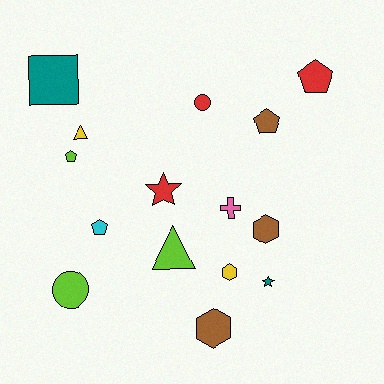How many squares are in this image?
There is 1 square.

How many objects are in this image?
There are 15 objects.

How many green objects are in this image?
There are no green objects.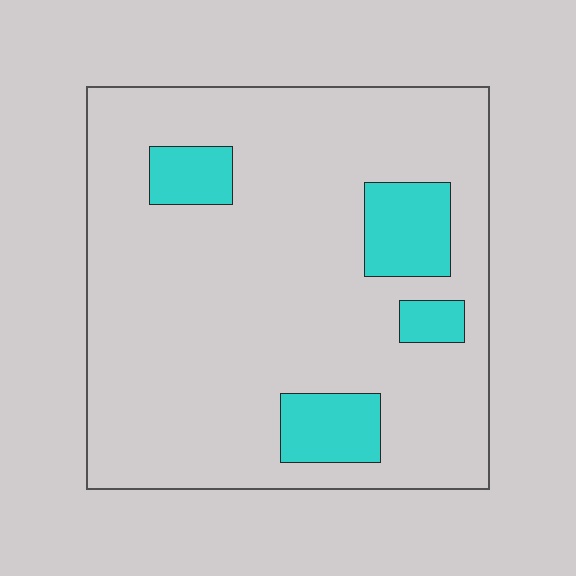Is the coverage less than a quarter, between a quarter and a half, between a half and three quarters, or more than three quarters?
Less than a quarter.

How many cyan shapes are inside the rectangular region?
4.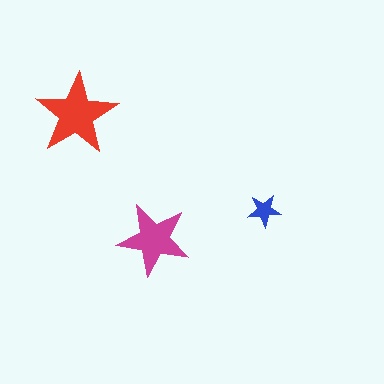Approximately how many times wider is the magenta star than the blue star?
About 2 times wider.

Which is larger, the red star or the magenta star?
The red one.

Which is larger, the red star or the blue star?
The red one.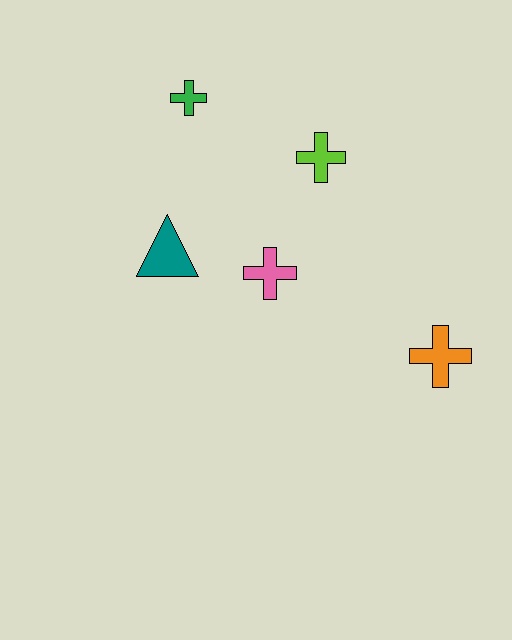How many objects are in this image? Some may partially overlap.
There are 5 objects.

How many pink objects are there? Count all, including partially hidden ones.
There is 1 pink object.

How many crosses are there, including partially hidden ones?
There are 4 crosses.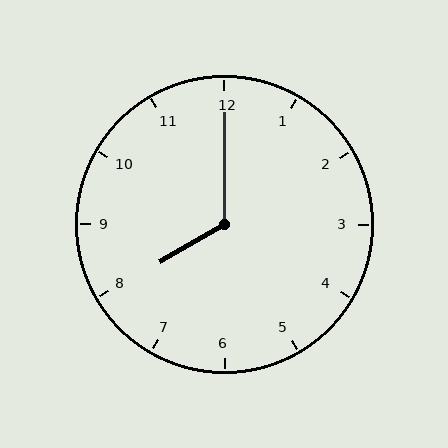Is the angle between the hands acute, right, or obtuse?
It is obtuse.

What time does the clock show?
8:00.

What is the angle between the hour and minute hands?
Approximately 120 degrees.